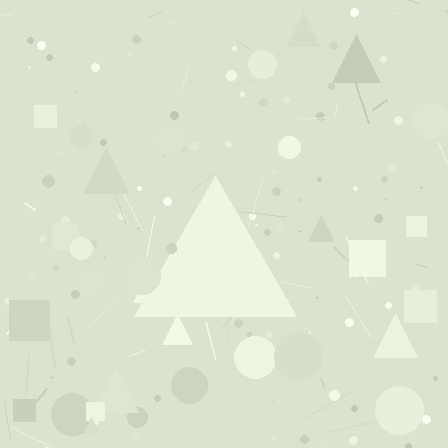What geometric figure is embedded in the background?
A triangle is embedded in the background.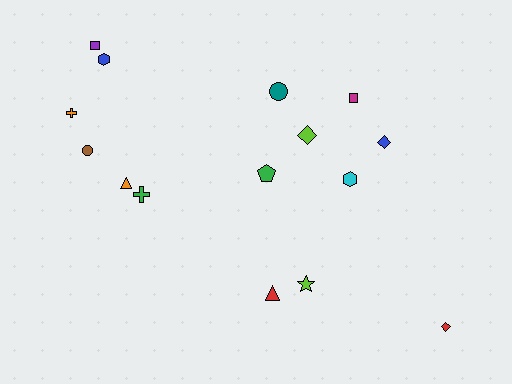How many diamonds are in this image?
There are 3 diamonds.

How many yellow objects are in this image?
There are no yellow objects.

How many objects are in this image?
There are 15 objects.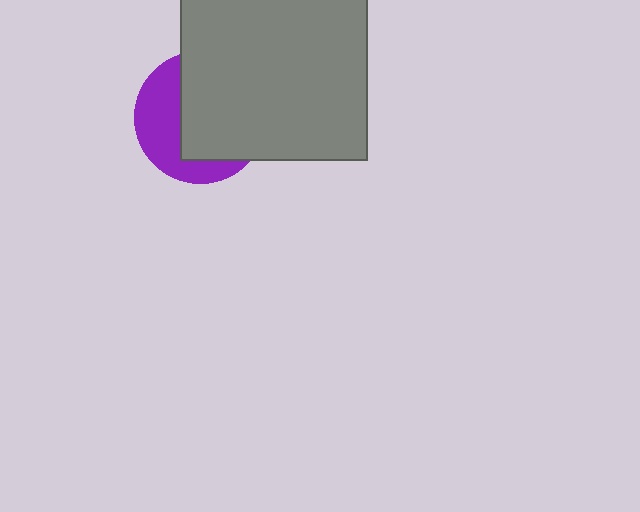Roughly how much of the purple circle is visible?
A small part of it is visible (roughly 39%).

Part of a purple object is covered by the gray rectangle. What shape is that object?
It is a circle.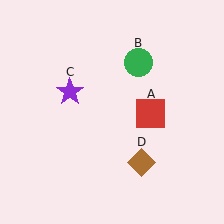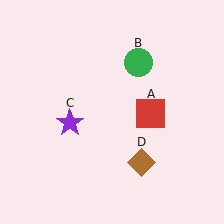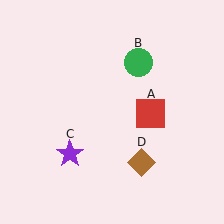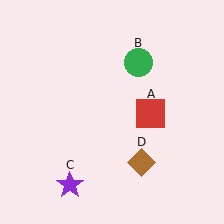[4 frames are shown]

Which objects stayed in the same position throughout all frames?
Red square (object A) and green circle (object B) and brown diamond (object D) remained stationary.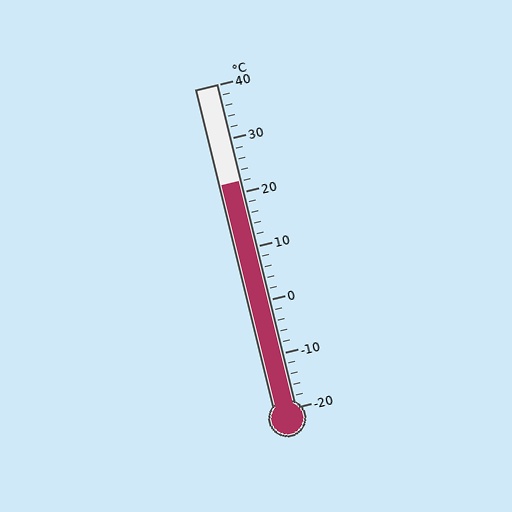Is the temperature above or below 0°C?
The temperature is above 0°C.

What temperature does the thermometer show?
The thermometer shows approximately 22°C.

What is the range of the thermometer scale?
The thermometer scale ranges from -20°C to 40°C.